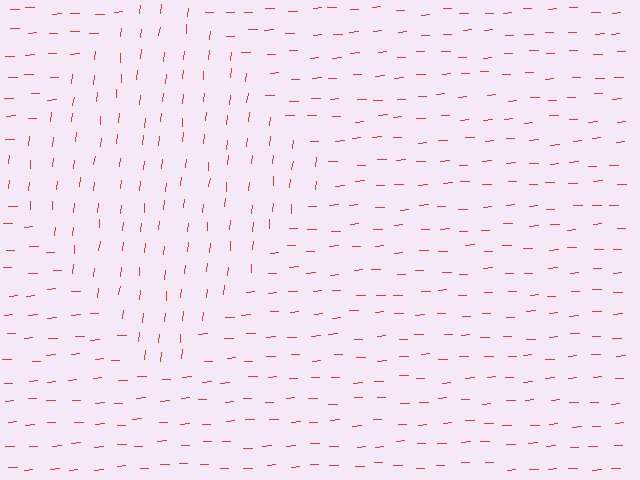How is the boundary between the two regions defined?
The boundary is defined purely by a change in line orientation (approximately 82 degrees difference). All lines are the same color and thickness.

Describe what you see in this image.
The image is filled with small red line segments. A diamond region in the image has lines oriented differently from the surrounding lines, creating a visible texture boundary.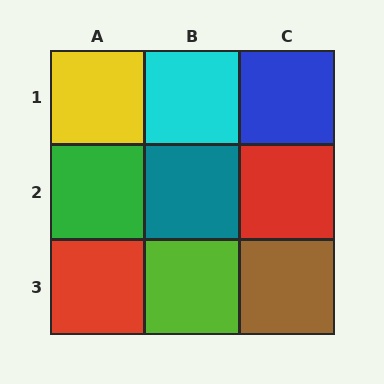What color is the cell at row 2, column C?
Red.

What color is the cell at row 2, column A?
Green.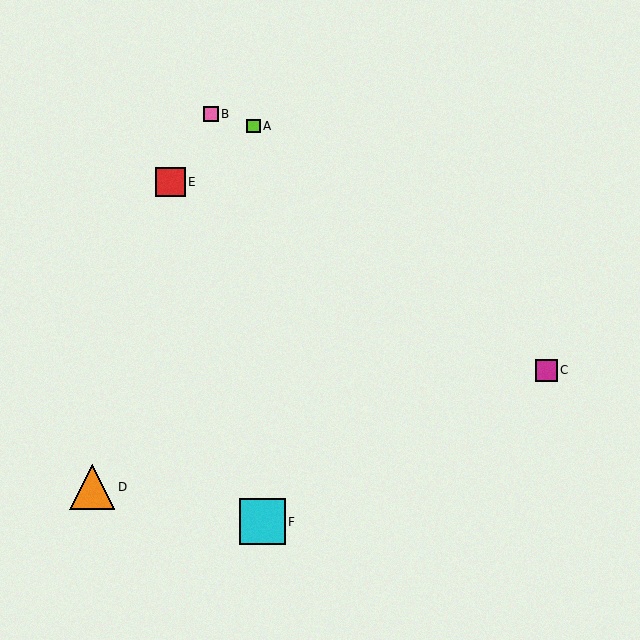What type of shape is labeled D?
Shape D is an orange triangle.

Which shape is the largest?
The cyan square (labeled F) is the largest.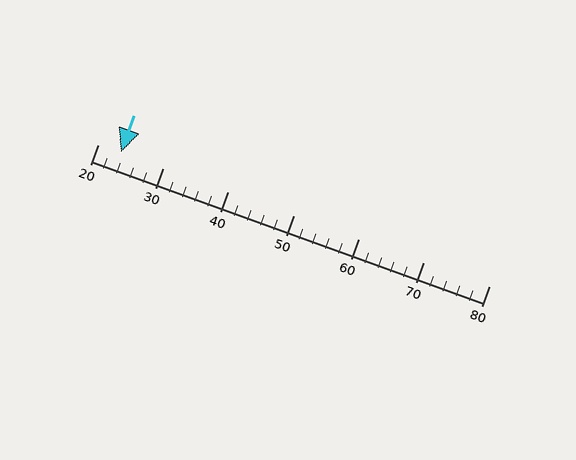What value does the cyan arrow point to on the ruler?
The cyan arrow points to approximately 24.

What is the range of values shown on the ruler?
The ruler shows values from 20 to 80.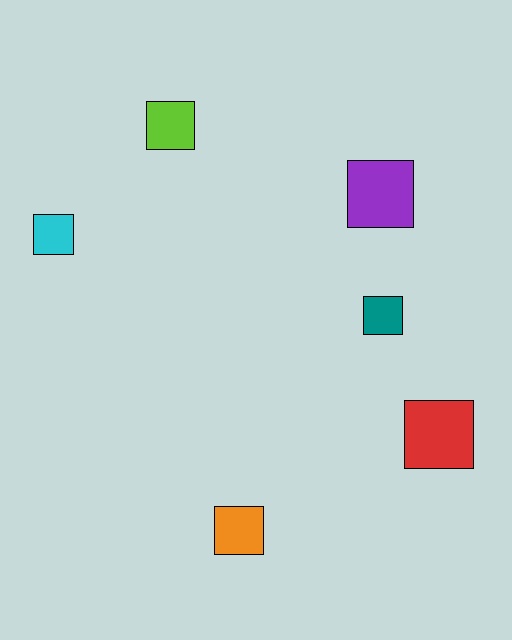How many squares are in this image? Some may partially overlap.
There are 6 squares.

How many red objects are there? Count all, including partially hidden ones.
There is 1 red object.